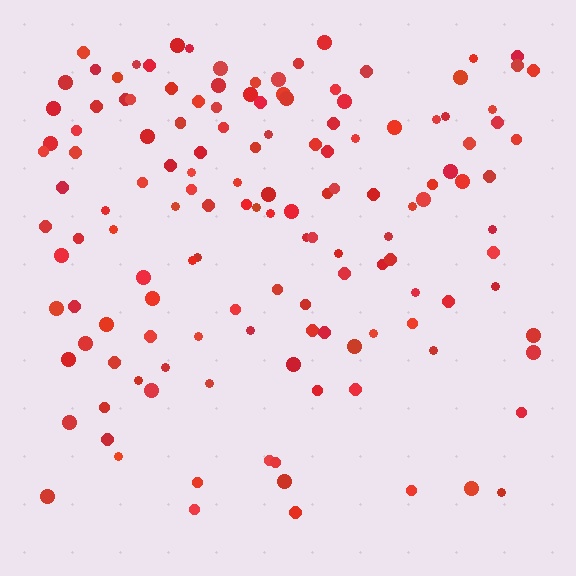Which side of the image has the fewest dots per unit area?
The bottom.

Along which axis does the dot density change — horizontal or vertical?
Vertical.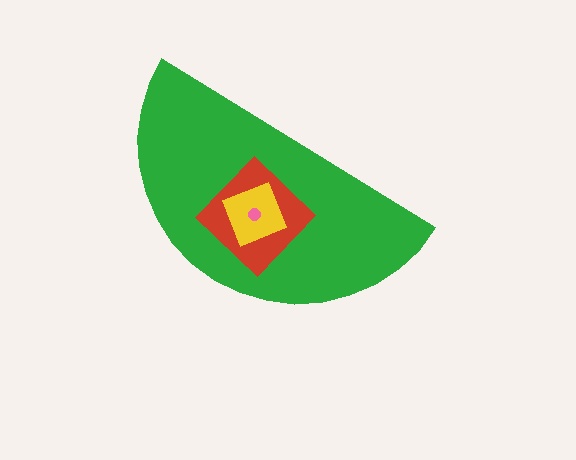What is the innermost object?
The pink circle.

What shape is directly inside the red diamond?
The yellow square.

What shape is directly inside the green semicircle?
The red diamond.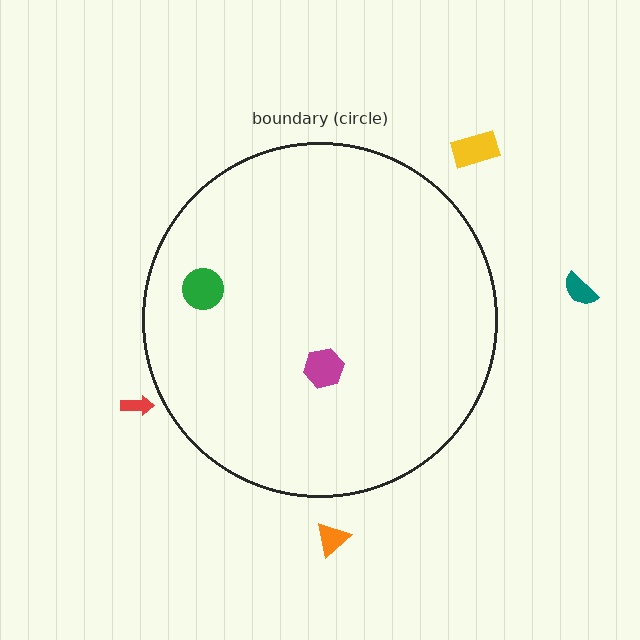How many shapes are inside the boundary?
2 inside, 4 outside.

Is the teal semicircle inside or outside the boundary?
Outside.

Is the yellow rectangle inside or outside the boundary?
Outside.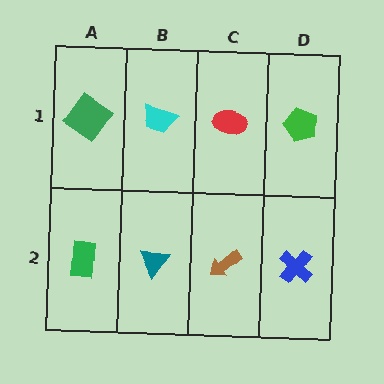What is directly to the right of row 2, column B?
A brown arrow.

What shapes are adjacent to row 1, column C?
A brown arrow (row 2, column C), a cyan trapezoid (row 1, column B), a green pentagon (row 1, column D).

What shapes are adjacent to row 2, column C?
A red ellipse (row 1, column C), a teal triangle (row 2, column B), a blue cross (row 2, column D).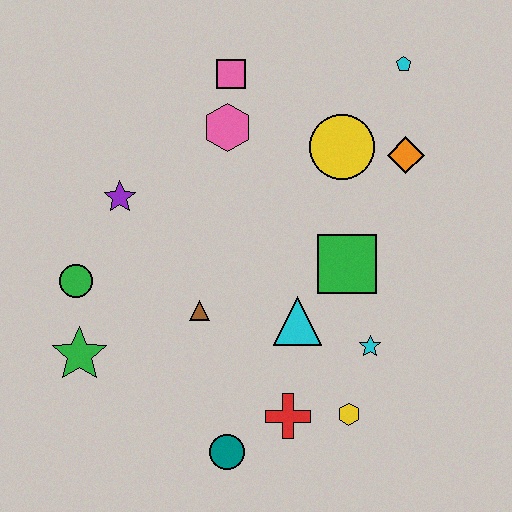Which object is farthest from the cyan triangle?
The cyan pentagon is farthest from the cyan triangle.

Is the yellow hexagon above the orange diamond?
No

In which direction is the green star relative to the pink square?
The green star is below the pink square.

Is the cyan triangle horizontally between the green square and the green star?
Yes